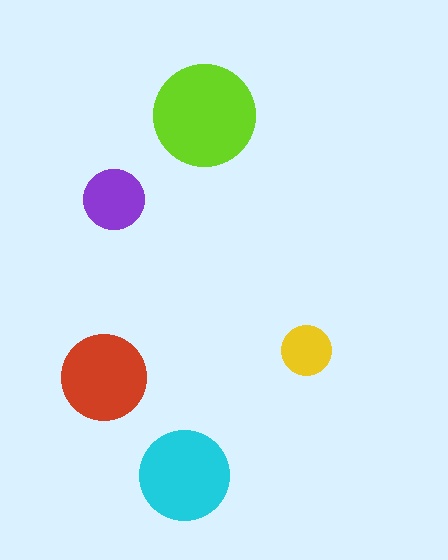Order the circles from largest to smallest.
the lime one, the cyan one, the red one, the purple one, the yellow one.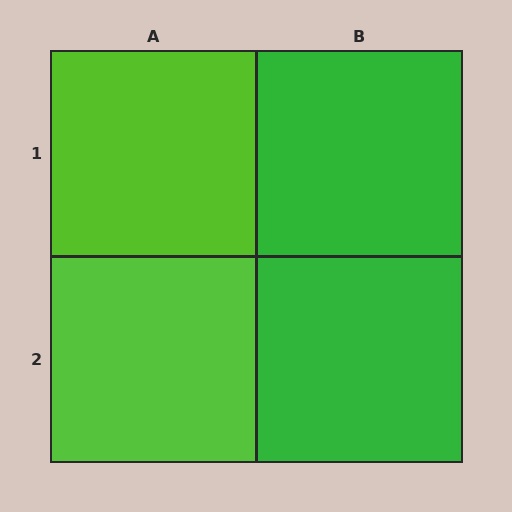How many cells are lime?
2 cells are lime.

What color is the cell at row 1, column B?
Green.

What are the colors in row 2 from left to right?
Lime, green.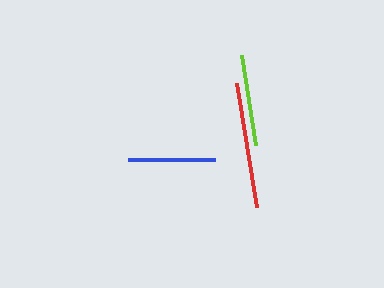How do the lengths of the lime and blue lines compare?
The lime and blue lines are approximately the same length.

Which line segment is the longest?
The red line is the longest at approximately 126 pixels.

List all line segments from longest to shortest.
From longest to shortest: red, lime, blue.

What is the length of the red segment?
The red segment is approximately 126 pixels long.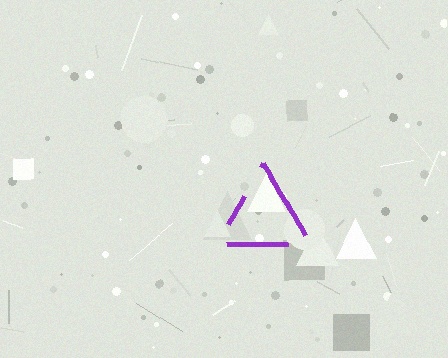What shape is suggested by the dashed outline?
The dashed outline suggests a triangle.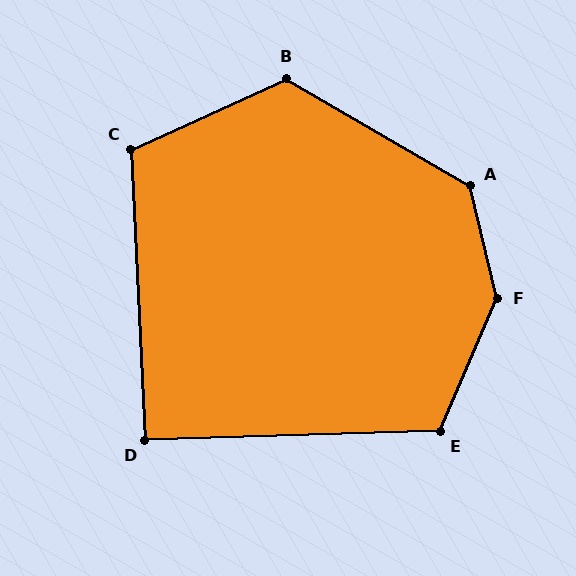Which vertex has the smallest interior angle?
D, at approximately 91 degrees.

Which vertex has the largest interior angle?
F, at approximately 144 degrees.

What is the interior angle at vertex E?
Approximately 115 degrees (obtuse).